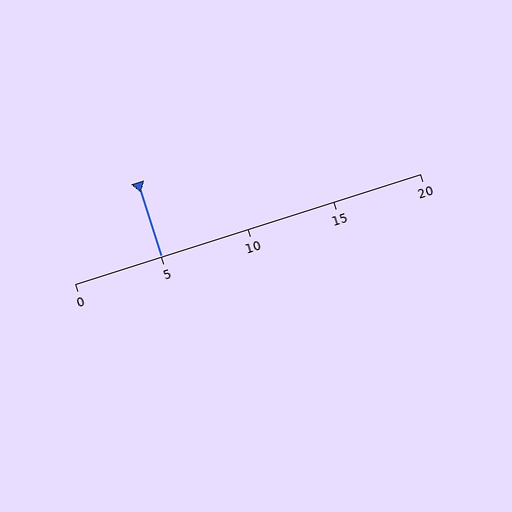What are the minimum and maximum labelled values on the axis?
The axis runs from 0 to 20.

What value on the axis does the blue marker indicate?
The marker indicates approximately 5.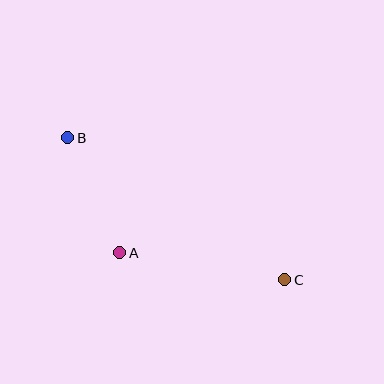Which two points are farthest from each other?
Points B and C are farthest from each other.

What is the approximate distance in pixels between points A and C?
The distance between A and C is approximately 167 pixels.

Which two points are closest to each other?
Points A and B are closest to each other.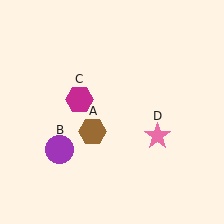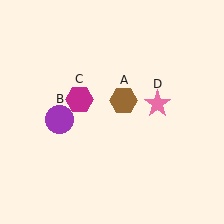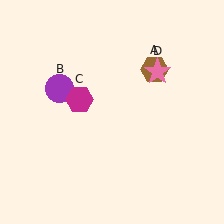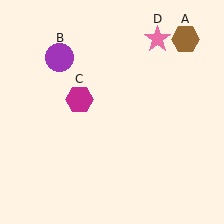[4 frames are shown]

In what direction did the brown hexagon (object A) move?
The brown hexagon (object A) moved up and to the right.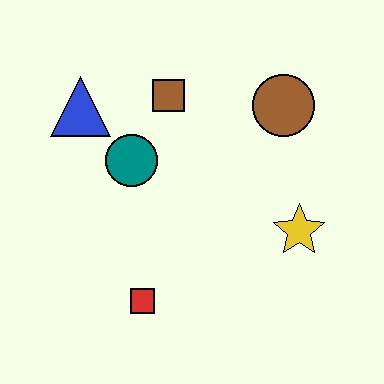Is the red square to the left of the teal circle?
No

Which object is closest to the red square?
The teal circle is closest to the red square.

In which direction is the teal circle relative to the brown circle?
The teal circle is to the left of the brown circle.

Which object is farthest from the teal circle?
The yellow star is farthest from the teal circle.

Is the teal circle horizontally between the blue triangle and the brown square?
Yes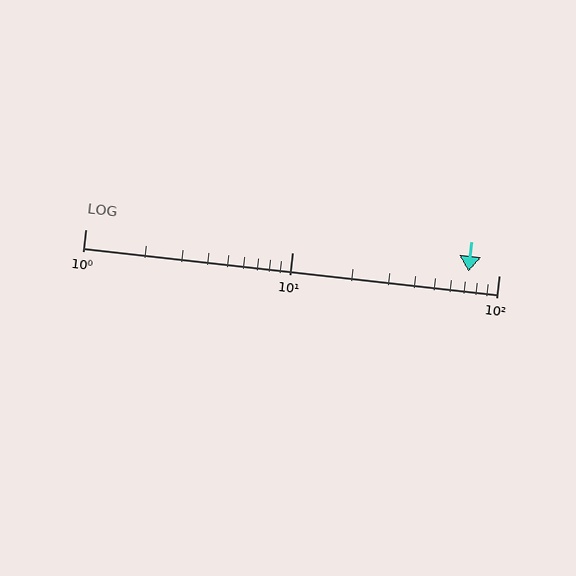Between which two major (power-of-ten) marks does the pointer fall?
The pointer is between 10 and 100.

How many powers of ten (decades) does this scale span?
The scale spans 2 decades, from 1 to 100.